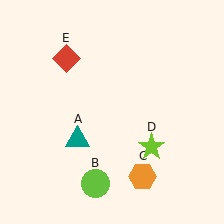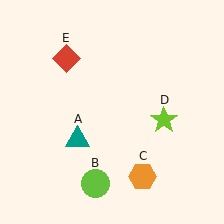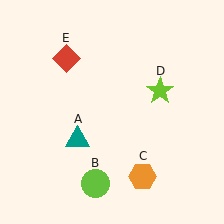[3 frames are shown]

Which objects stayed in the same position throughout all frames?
Teal triangle (object A) and lime circle (object B) and orange hexagon (object C) and red diamond (object E) remained stationary.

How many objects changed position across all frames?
1 object changed position: lime star (object D).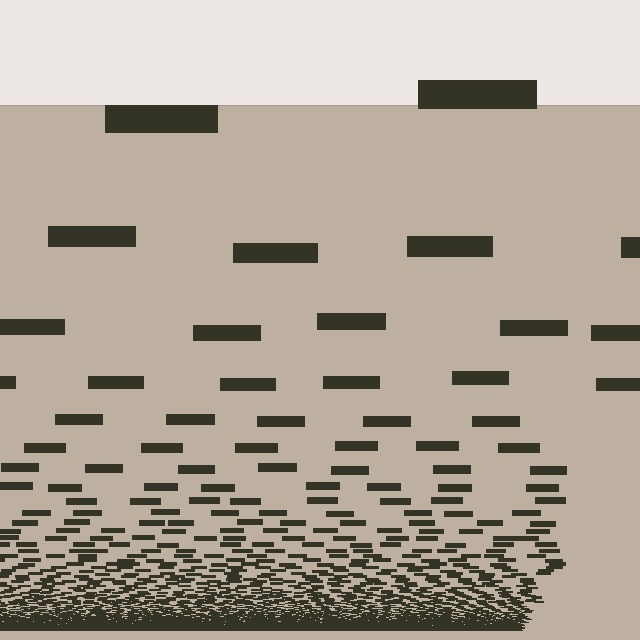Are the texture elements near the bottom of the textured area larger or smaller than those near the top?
Smaller. The gradient is inverted — elements near the bottom are smaller and denser.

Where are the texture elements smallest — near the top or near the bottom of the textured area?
Near the bottom.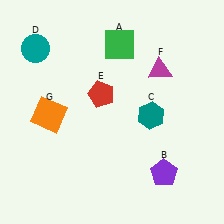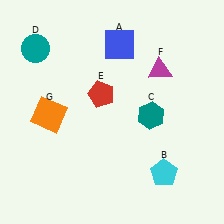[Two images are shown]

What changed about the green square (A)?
In Image 1, A is green. In Image 2, it changed to blue.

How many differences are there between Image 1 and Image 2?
There are 2 differences between the two images.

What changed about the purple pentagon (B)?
In Image 1, B is purple. In Image 2, it changed to cyan.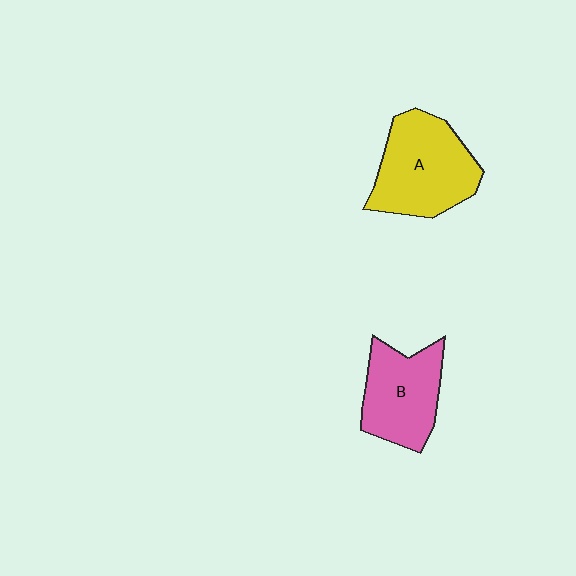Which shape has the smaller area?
Shape B (pink).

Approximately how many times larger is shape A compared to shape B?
Approximately 1.2 times.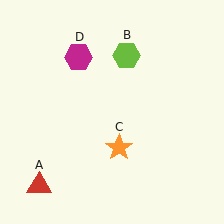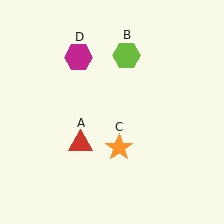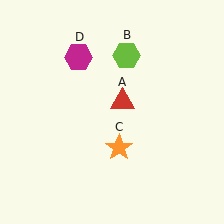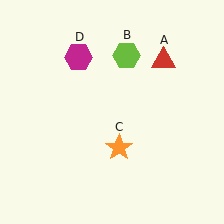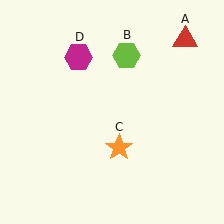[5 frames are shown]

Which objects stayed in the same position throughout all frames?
Lime hexagon (object B) and orange star (object C) and magenta hexagon (object D) remained stationary.